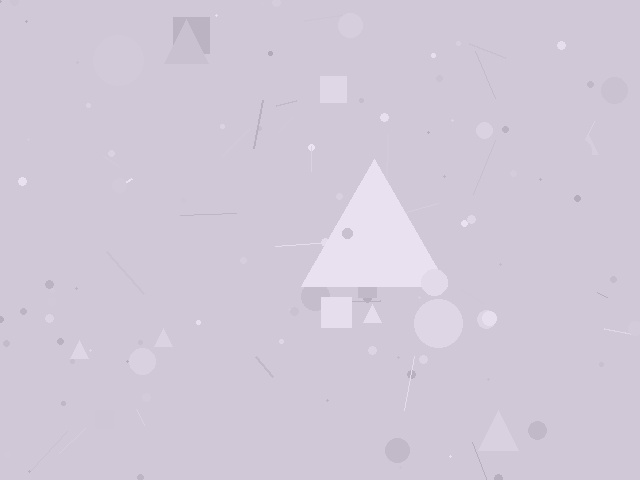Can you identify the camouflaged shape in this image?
The camouflaged shape is a triangle.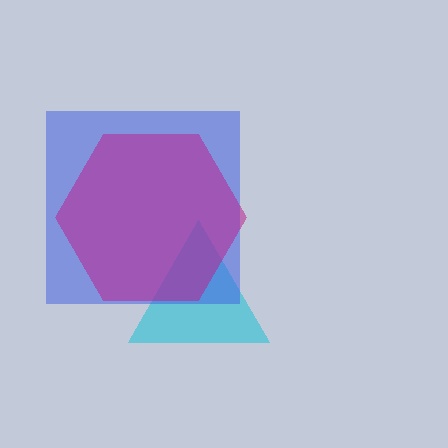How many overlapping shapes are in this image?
There are 3 overlapping shapes in the image.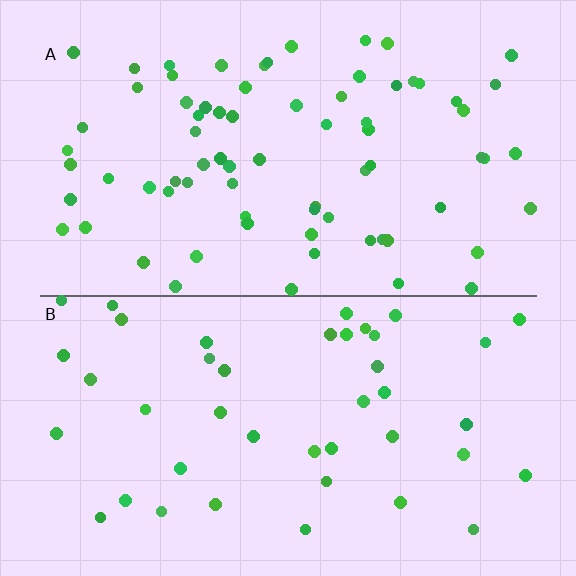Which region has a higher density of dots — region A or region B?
A (the top).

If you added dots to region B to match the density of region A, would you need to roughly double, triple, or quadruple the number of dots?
Approximately double.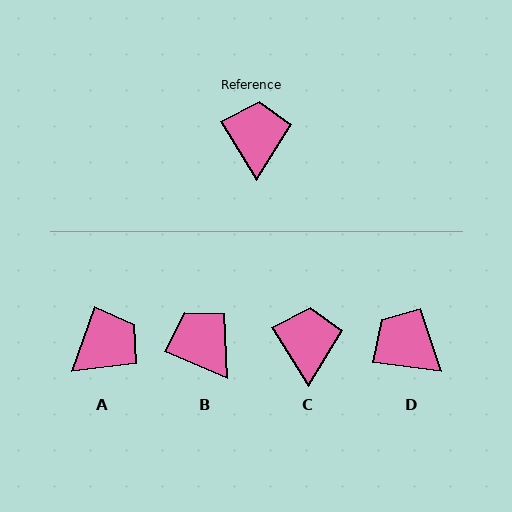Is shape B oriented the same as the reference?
No, it is off by about 35 degrees.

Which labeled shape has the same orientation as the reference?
C.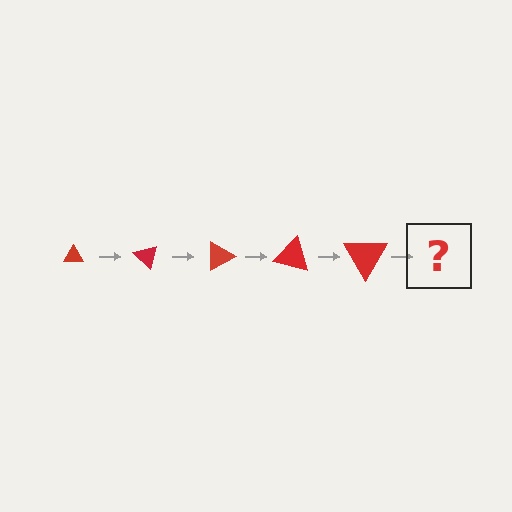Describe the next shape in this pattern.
It should be a triangle, larger than the previous one and rotated 225 degrees from the start.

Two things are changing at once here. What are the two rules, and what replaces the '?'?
The two rules are that the triangle grows larger each step and it rotates 45 degrees each step. The '?' should be a triangle, larger than the previous one and rotated 225 degrees from the start.